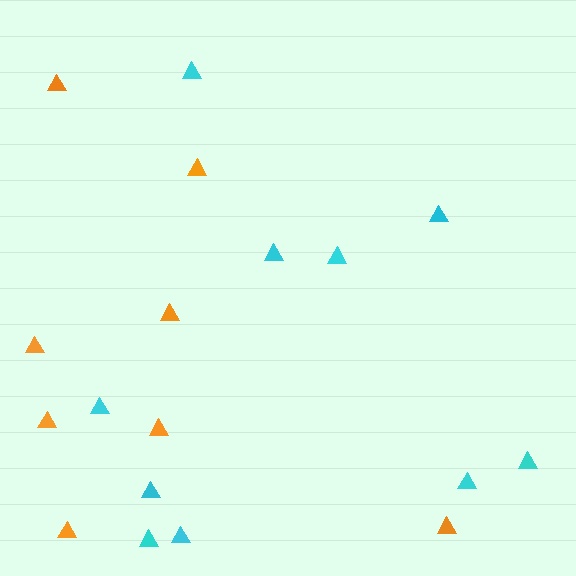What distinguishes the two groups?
There are 2 groups: one group of cyan triangles (10) and one group of orange triangles (8).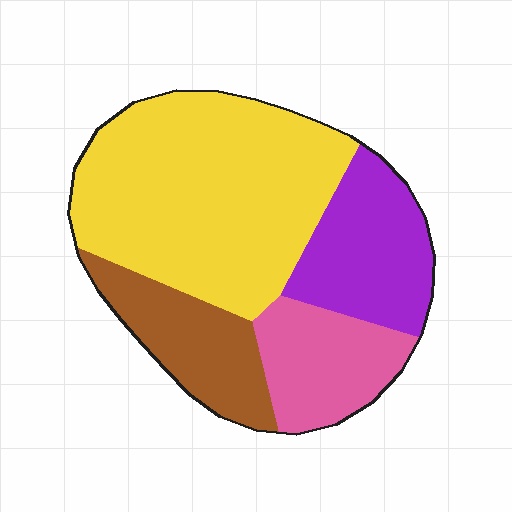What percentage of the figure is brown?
Brown takes up about one sixth (1/6) of the figure.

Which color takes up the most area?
Yellow, at roughly 50%.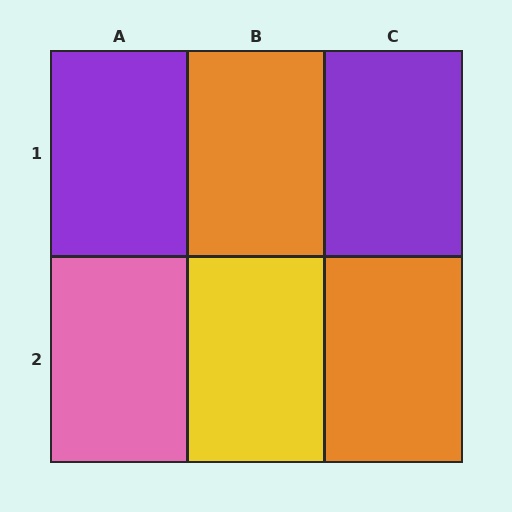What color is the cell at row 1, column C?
Purple.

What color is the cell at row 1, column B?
Orange.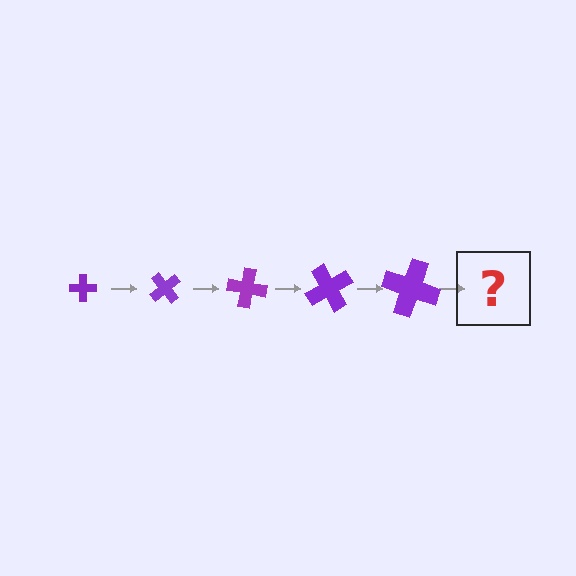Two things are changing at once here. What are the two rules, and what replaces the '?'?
The two rules are that the cross grows larger each step and it rotates 50 degrees each step. The '?' should be a cross, larger than the previous one and rotated 250 degrees from the start.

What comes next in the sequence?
The next element should be a cross, larger than the previous one and rotated 250 degrees from the start.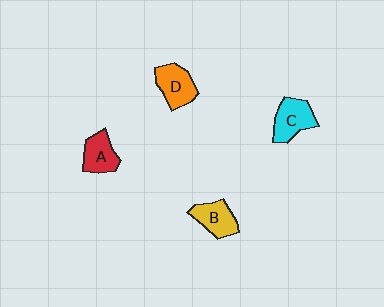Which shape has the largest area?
Shape C (cyan).